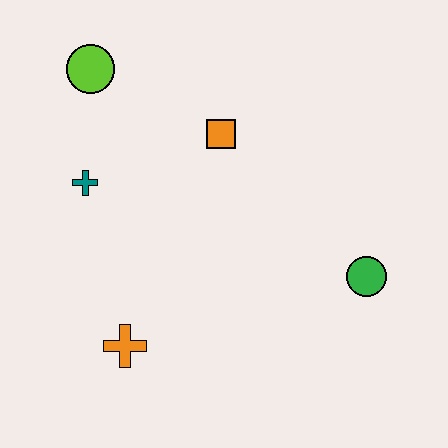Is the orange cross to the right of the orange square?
No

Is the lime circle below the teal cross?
No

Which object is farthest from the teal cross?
The green circle is farthest from the teal cross.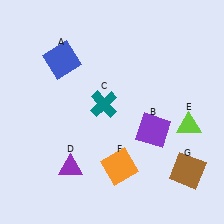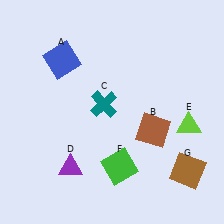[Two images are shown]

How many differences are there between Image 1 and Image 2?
There are 2 differences between the two images.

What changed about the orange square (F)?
In Image 1, F is orange. In Image 2, it changed to green.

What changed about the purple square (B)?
In Image 1, B is purple. In Image 2, it changed to brown.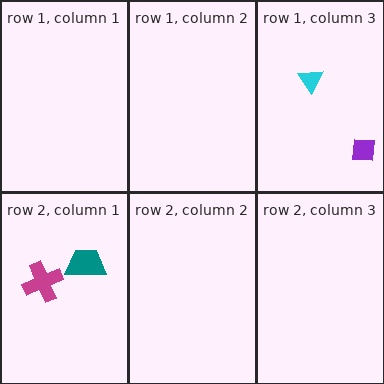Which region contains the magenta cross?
The row 2, column 1 region.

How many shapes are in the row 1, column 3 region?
2.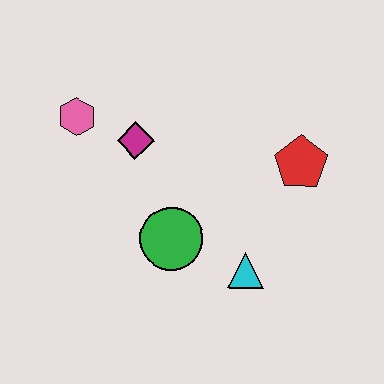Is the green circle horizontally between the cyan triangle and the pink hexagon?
Yes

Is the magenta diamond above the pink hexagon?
No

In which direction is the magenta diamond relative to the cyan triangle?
The magenta diamond is above the cyan triangle.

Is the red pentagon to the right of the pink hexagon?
Yes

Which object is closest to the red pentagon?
The cyan triangle is closest to the red pentagon.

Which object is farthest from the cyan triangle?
The pink hexagon is farthest from the cyan triangle.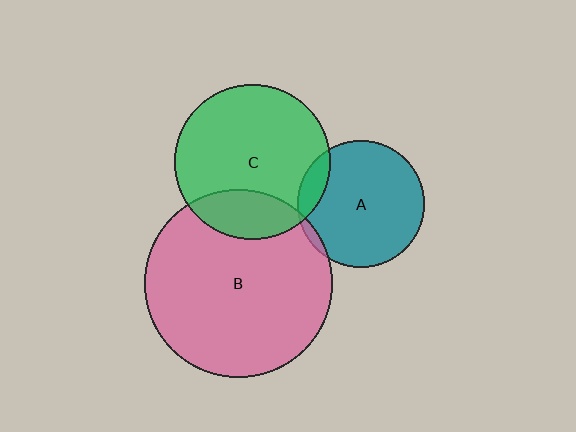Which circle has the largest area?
Circle B (pink).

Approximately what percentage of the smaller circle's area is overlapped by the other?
Approximately 10%.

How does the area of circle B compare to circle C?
Approximately 1.5 times.